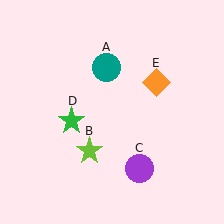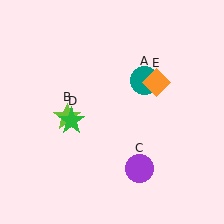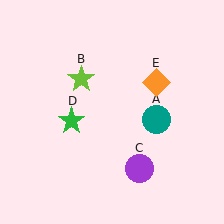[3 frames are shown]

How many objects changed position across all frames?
2 objects changed position: teal circle (object A), lime star (object B).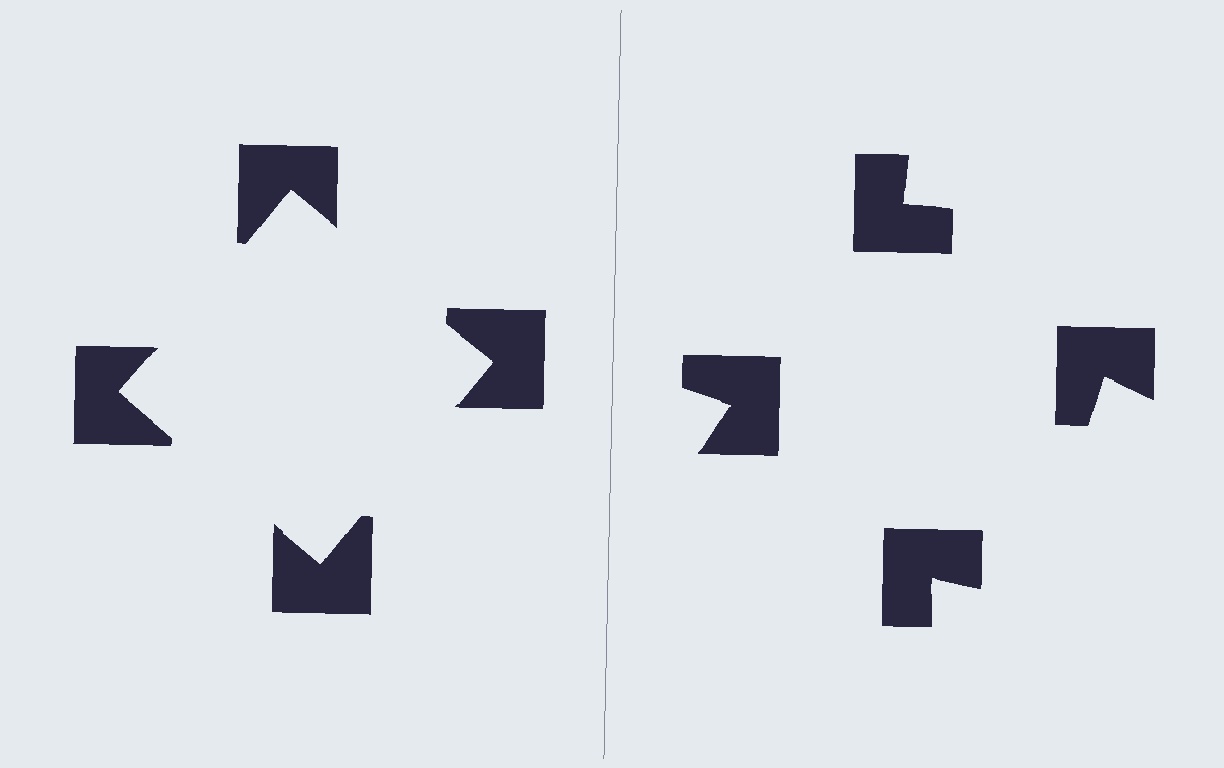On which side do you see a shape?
An illusory square appears on the left side. On the right side the wedge cuts are rotated, so no coherent shape forms.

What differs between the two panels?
The notched squares are positioned identically on both sides; only the wedge orientations differ. On the left they align to a square; on the right they are misaligned.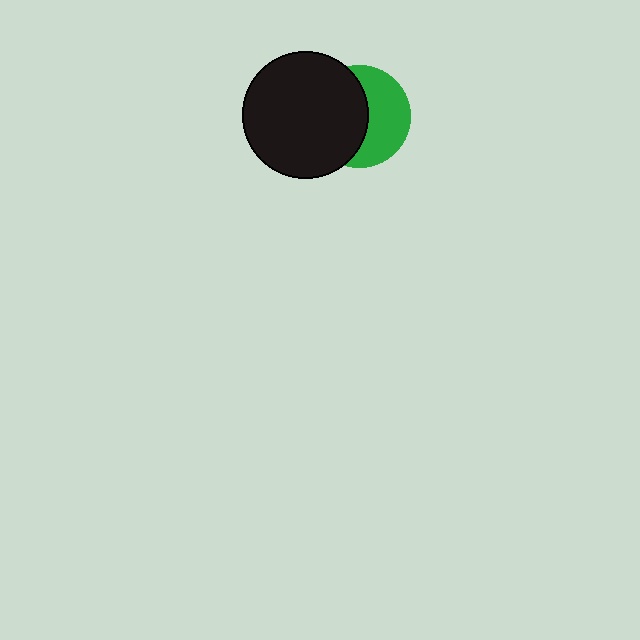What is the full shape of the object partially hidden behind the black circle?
The partially hidden object is a green circle.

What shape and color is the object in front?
The object in front is a black circle.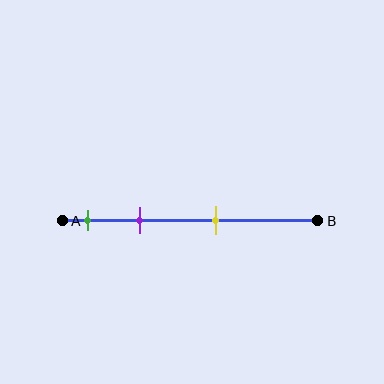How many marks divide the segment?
There are 3 marks dividing the segment.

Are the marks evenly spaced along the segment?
No, the marks are not evenly spaced.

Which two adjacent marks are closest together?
The green and purple marks are the closest adjacent pair.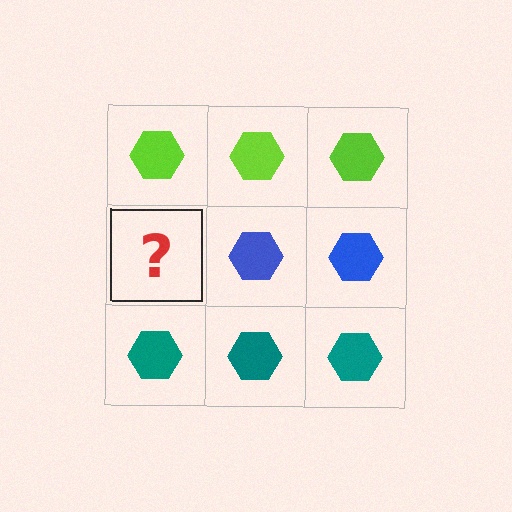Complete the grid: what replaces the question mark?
The question mark should be replaced with a blue hexagon.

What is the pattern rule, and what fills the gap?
The rule is that each row has a consistent color. The gap should be filled with a blue hexagon.